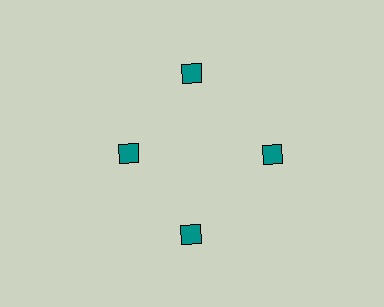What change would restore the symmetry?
The symmetry would be restored by moving it outward, back onto the ring so that all 4 diamonds sit at equal angles and equal distance from the center.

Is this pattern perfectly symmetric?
No. The 4 teal diamonds are arranged in a ring, but one element near the 9 o'clock position is pulled inward toward the center, breaking the 4-fold rotational symmetry.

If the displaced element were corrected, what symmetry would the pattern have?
It would have 4-fold rotational symmetry — the pattern would map onto itself every 90 degrees.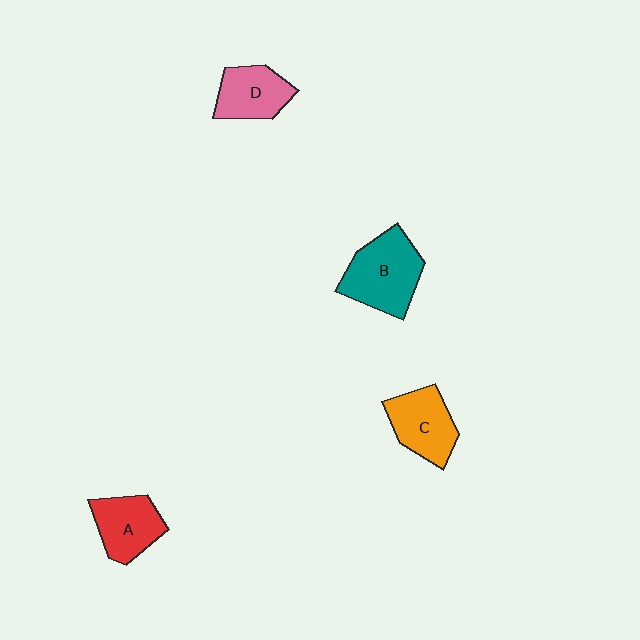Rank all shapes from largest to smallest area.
From largest to smallest: B (teal), C (orange), A (red), D (pink).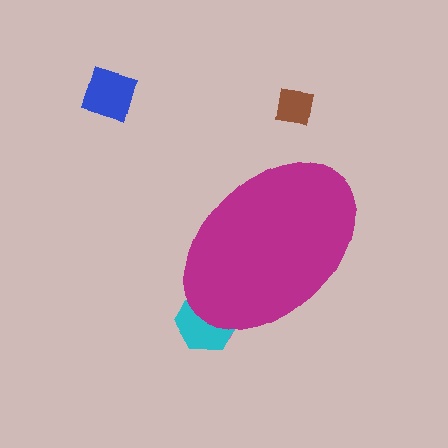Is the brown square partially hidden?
No, the brown square is fully visible.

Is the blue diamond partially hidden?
No, the blue diamond is fully visible.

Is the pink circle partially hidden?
Yes, the pink circle is partially hidden behind the magenta ellipse.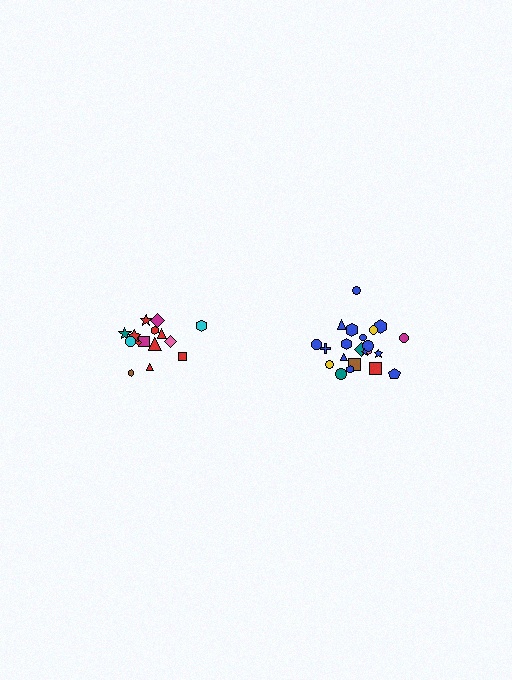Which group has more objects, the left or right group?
The right group.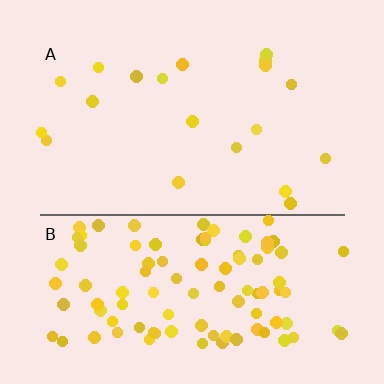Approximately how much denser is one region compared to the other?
Approximately 5.2× — region B over region A.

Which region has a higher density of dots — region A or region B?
B (the bottom).